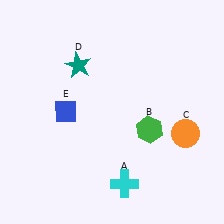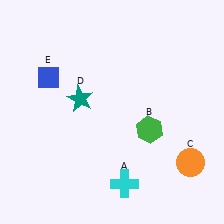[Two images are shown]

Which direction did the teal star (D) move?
The teal star (D) moved down.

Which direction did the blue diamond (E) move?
The blue diamond (E) moved up.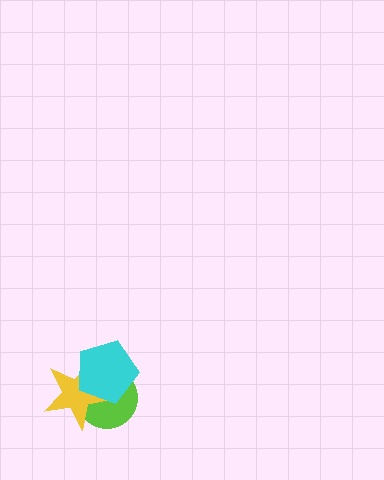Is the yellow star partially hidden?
Yes, it is partially covered by another shape.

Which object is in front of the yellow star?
The cyan pentagon is in front of the yellow star.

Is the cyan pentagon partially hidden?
No, no other shape covers it.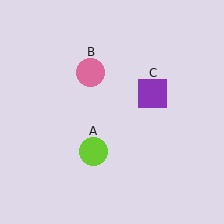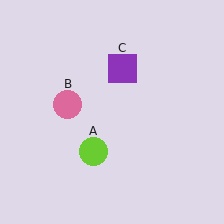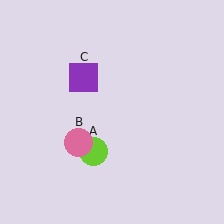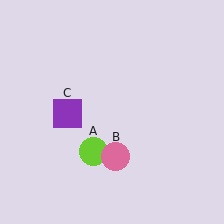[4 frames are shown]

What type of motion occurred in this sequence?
The pink circle (object B), purple square (object C) rotated counterclockwise around the center of the scene.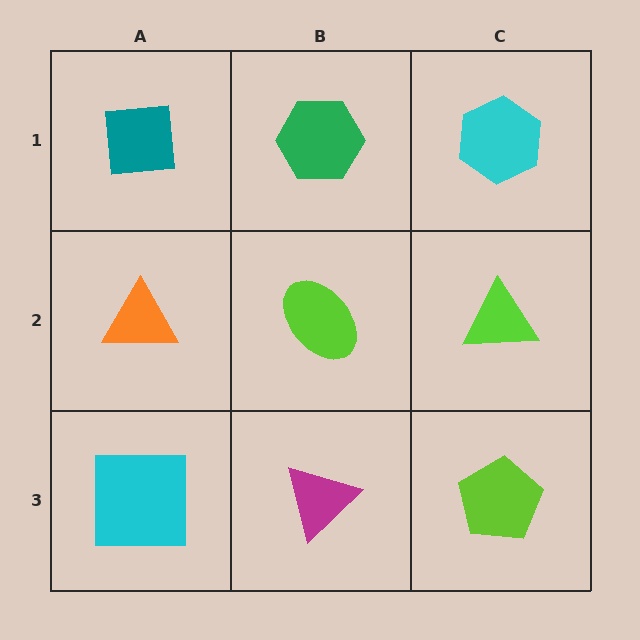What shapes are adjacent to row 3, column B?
A lime ellipse (row 2, column B), a cyan square (row 3, column A), a lime pentagon (row 3, column C).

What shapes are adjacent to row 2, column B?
A green hexagon (row 1, column B), a magenta triangle (row 3, column B), an orange triangle (row 2, column A), a lime triangle (row 2, column C).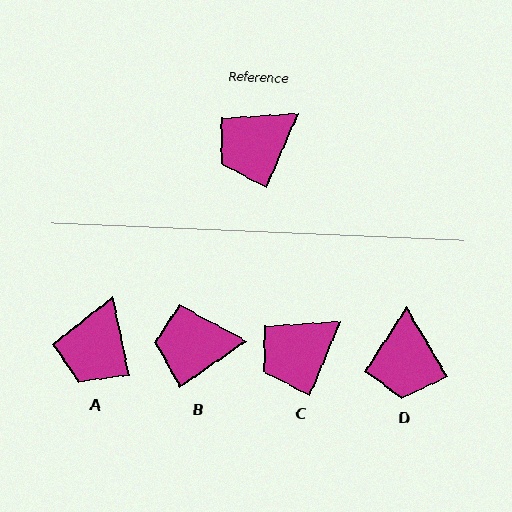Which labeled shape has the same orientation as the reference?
C.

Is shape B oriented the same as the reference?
No, it is off by about 33 degrees.